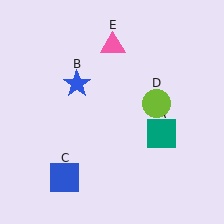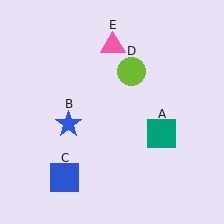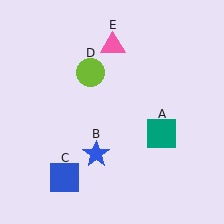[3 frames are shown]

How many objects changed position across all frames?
2 objects changed position: blue star (object B), lime circle (object D).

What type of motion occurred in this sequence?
The blue star (object B), lime circle (object D) rotated counterclockwise around the center of the scene.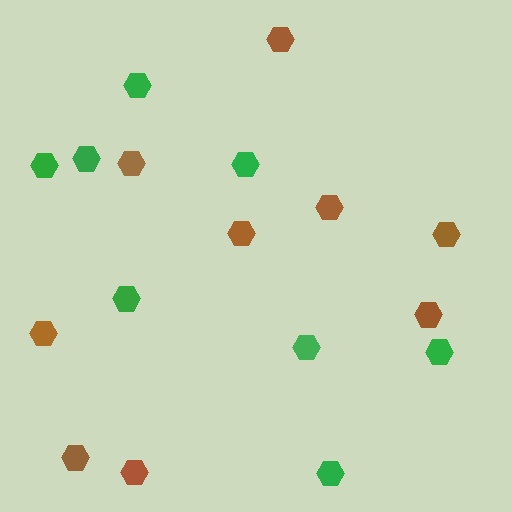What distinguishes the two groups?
There are 2 groups: one group of brown hexagons (9) and one group of green hexagons (8).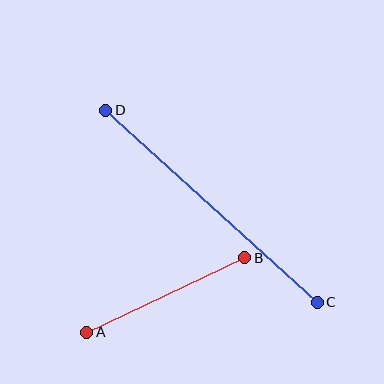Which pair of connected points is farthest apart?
Points C and D are farthest apart.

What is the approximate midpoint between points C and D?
The midpoint is at approximately (211, 206) pixels.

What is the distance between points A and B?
The distance is approximately 175 pixels.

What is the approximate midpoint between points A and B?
The midpoint is at approximately (166, 295) pixels.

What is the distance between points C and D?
The distance is approximately 286 pixels.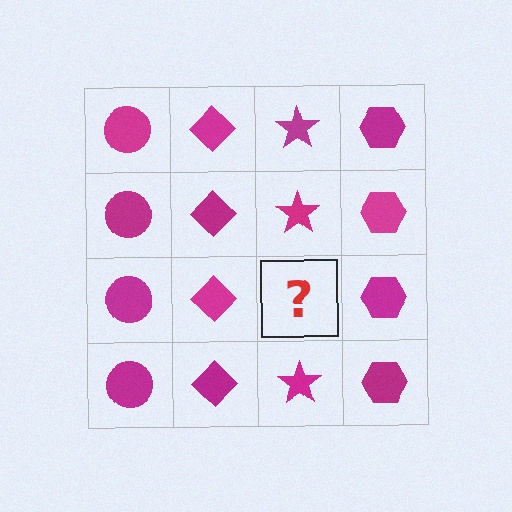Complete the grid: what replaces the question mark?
The question mark should be replaced with a magenta star.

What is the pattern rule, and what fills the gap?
The rule is that each column has a consistent shape. The gap should be filled with a magenta star.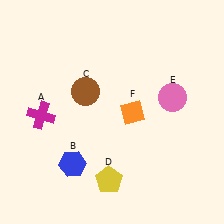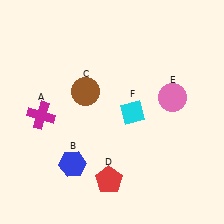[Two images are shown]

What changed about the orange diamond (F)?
In Image 1, F is orange. In Image 2, it changed to cyan.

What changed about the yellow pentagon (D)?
In Image 1, D is yellow. In Image 2, it changed to red.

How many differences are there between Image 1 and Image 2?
There are 2 differences between the two images.